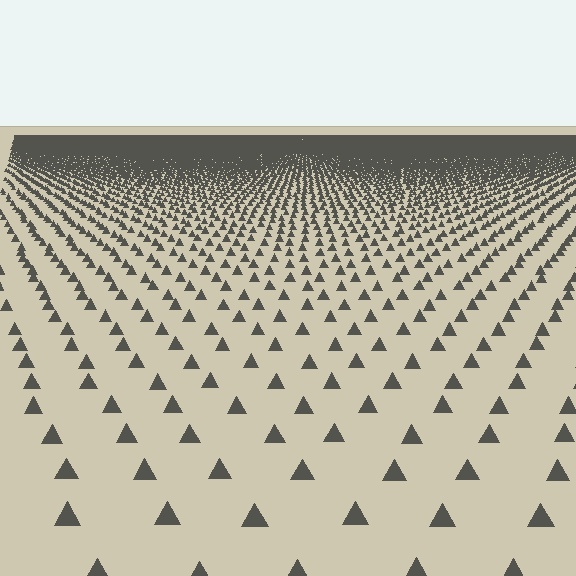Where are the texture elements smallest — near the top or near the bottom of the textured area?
Near the top.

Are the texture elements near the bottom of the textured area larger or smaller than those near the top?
Larger. Near the bottom, elements are closer to the viewer and appear at a bigger on-screen size.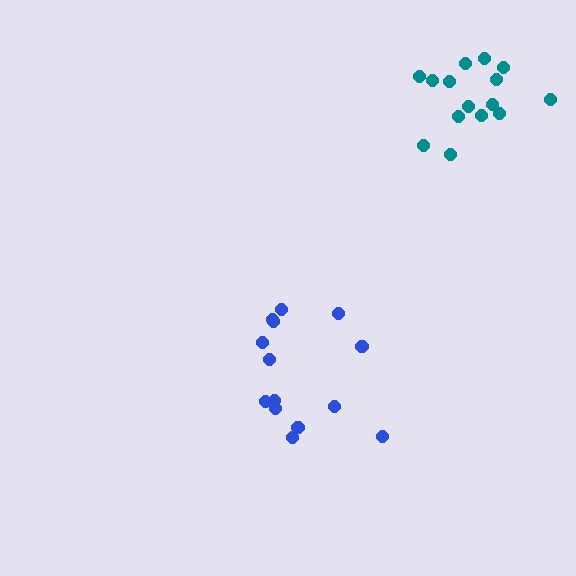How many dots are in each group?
Group 1: 14 dots, Group 2: 15 dots (29 total).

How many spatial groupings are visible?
There are 2 spatial groupings.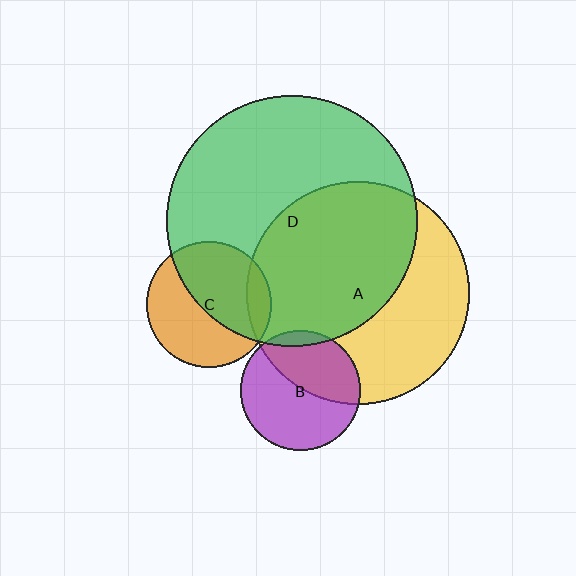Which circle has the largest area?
Circle D (green).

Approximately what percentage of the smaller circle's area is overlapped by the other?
Approximately 5%.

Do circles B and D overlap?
Yes.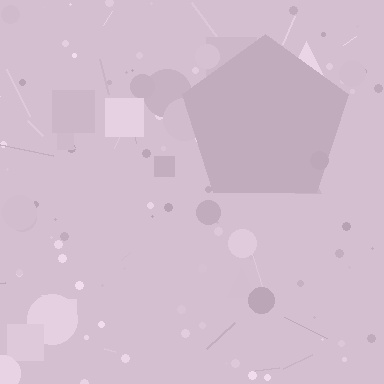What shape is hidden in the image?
A pentagon is hidden in the image.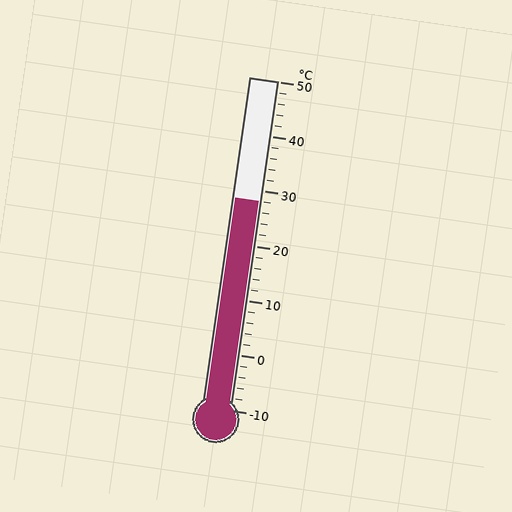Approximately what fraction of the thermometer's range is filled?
The thermometer is filled to approximately 65% of its range.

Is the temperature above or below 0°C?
The temperature is above 0°C.